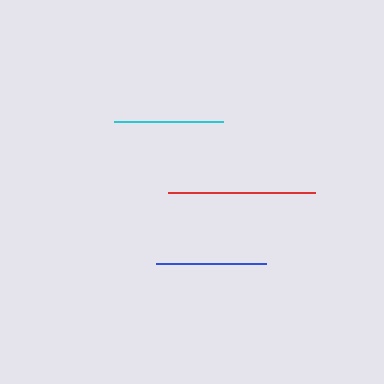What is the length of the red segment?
The red segment is approximately 147 pixels long.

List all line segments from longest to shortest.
From longest to shortest: red, blue, cyan.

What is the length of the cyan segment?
The cyan segment is approximately 109 pixels long.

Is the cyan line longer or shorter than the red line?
The red line is longer than the cyan line.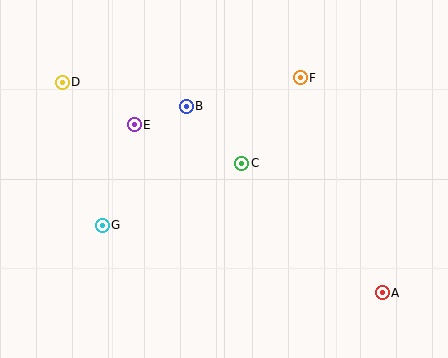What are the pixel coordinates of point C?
Point C is at (242, 163).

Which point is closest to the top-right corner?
Point F is closest to the top-right corner.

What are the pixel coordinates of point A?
Point A is at (382, 293).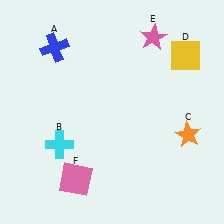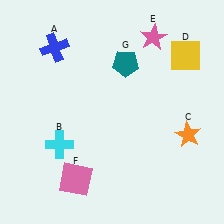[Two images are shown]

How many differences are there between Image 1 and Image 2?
There is 1 difference between the two images.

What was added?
A teal pentagon (G) was added in Image 2.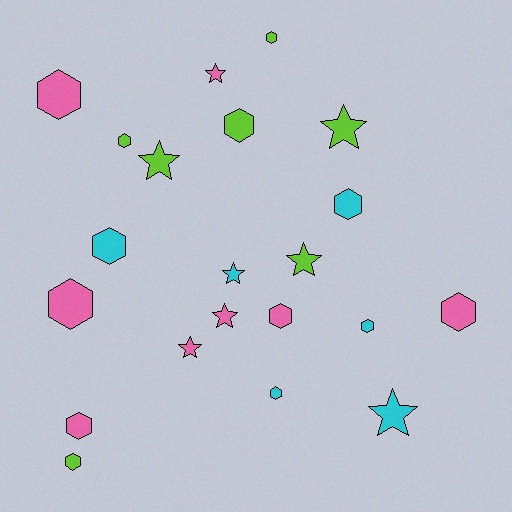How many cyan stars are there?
There are 2 cyan stars.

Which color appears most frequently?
Pink, with 8 objects.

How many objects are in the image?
There are 21 objects.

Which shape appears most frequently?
Hexagon, with 13 objects.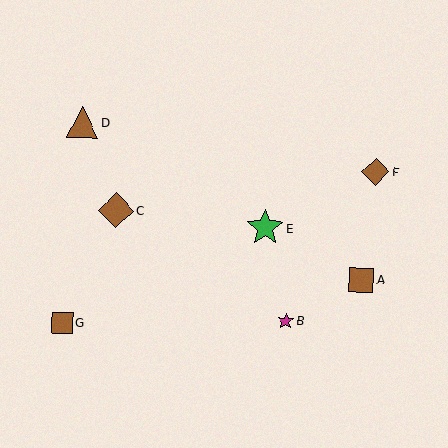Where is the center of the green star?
The center of the green star is at (265, 228).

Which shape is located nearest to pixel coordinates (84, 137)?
The brown triangle (labeled D) at (82, 122) is nearest to that location.